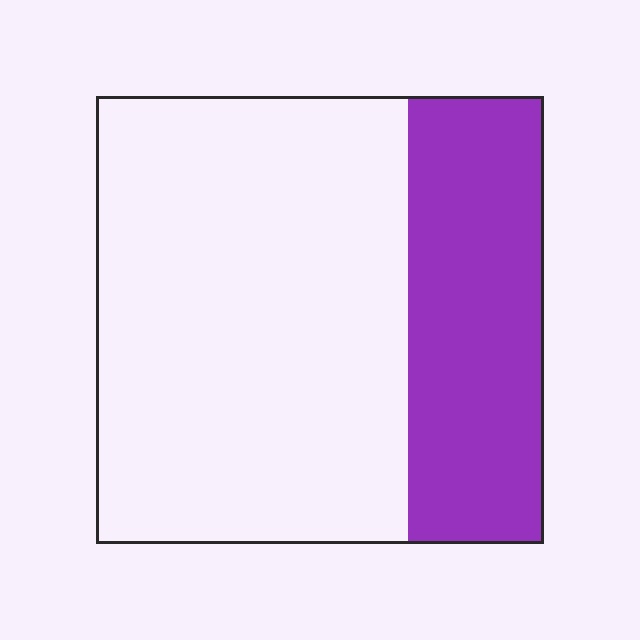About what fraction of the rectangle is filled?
About one third (1/3).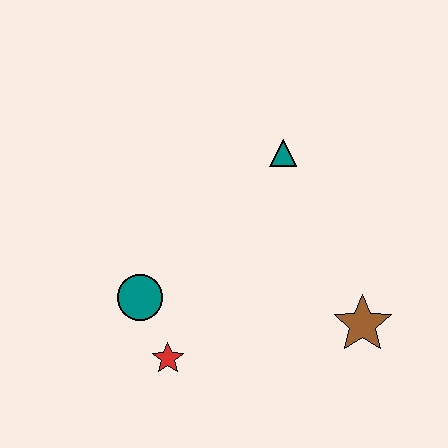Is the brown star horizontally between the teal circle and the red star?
No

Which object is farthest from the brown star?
The teal circle is farthest from the brown star.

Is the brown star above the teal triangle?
No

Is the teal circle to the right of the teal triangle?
No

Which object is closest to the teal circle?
The red star is closest to the teal circle.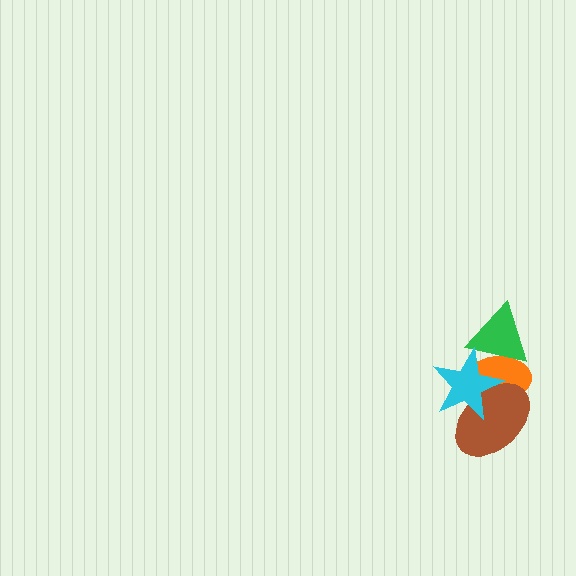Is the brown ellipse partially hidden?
Yes, it is partially covered by another shape.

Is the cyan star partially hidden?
No, no other shape covers it.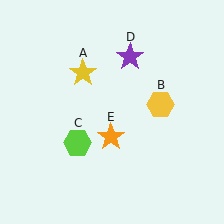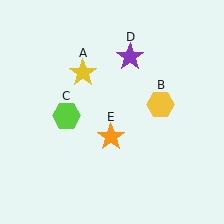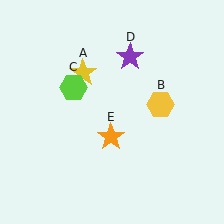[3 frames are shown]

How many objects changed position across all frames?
1 object changed position: lime hexagon (object C).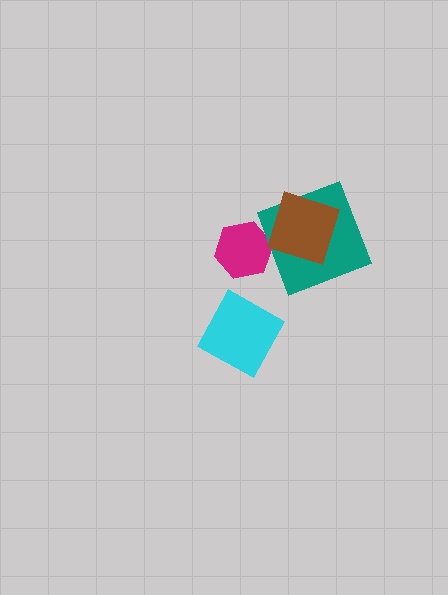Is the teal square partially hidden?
Yes, it is partially covered by another shape.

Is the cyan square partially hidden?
No, no other shape covers it.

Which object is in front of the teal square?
The brown square is in front of the teal square.